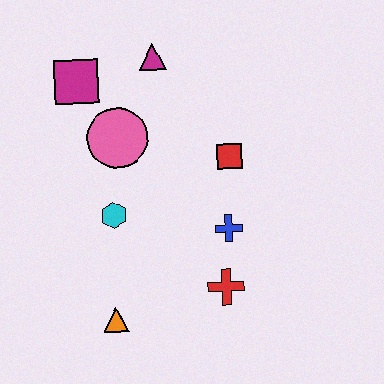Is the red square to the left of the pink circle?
No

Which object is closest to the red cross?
The blue cross is closest to the red cross.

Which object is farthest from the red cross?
The magenta square is farthest from the red cross.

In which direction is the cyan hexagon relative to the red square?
The cyan hexagon is to the left of the red square.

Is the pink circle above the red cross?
Yes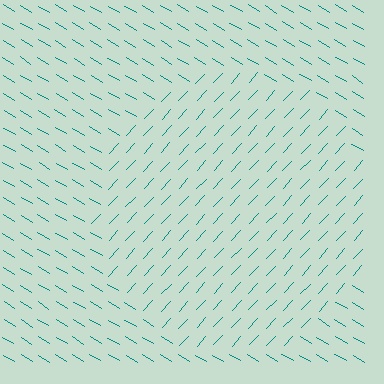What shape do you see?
I see a circle.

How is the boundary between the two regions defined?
The boundary is defined purely by a change in line orientation (approximately 78 degrees difference). All lines are the same color and thickness.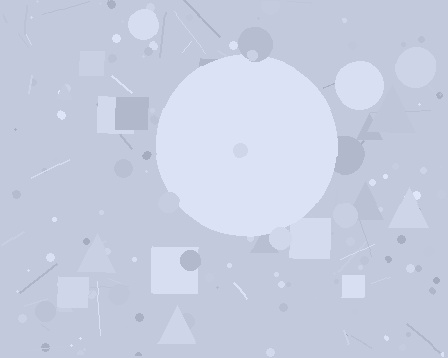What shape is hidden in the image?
A circle is hidden in the image.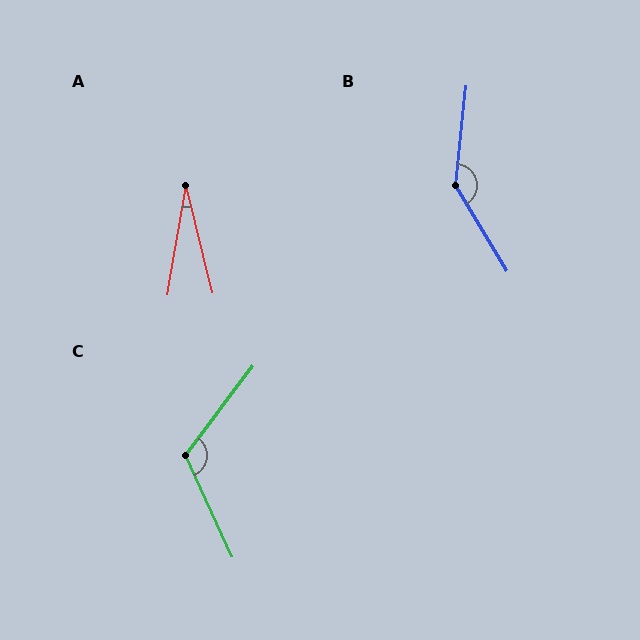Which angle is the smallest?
A, at approximately 24 degrees.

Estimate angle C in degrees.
Approximately 118 degrees.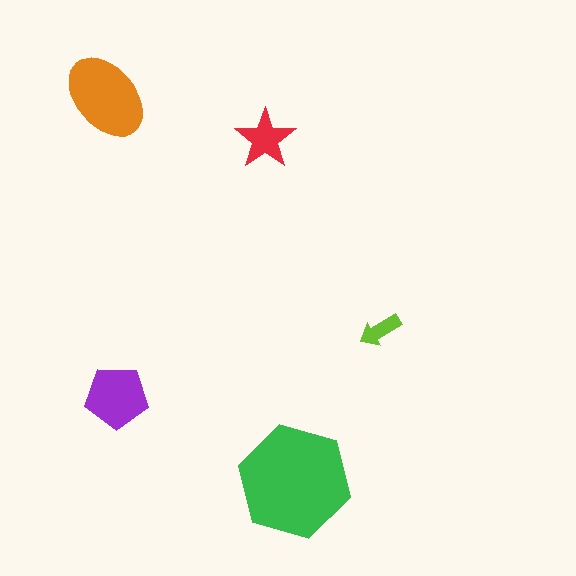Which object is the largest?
The green hexagon.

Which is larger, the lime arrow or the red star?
The red star.